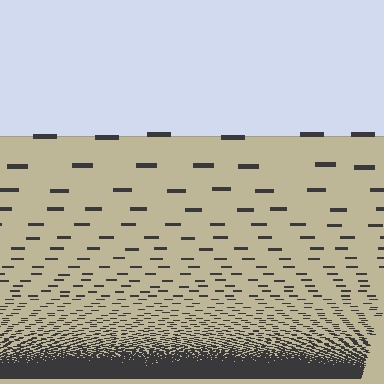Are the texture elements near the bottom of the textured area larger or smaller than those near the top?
Smaller. The gradient is inverted — elements near the bottom are smaller and denser.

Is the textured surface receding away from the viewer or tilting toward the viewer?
The surface appears to tilt toward the viewer. Texture elements get larger and sparser toward the top.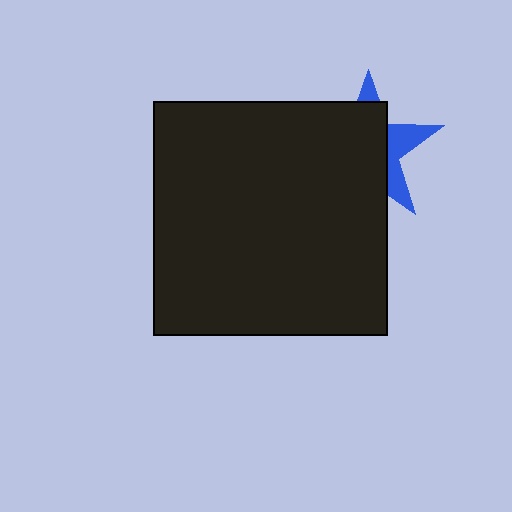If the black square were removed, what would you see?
You would see the complete blue star.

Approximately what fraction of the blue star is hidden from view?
Roughly 68% of the blue star is hidden behind the black square.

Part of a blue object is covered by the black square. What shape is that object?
It is a star.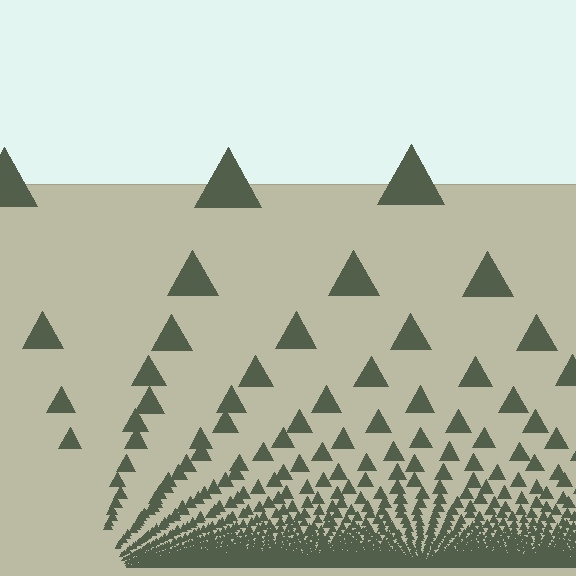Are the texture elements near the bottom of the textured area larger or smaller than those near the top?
Smaller. The gradient is inverted — elements near the bottom are smaller and denser.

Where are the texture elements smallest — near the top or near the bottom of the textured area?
Near the bottom.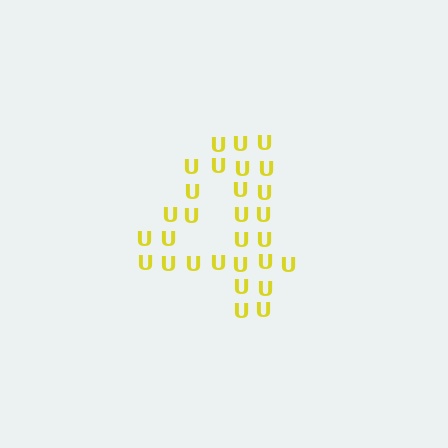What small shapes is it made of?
It is made of small letter U's.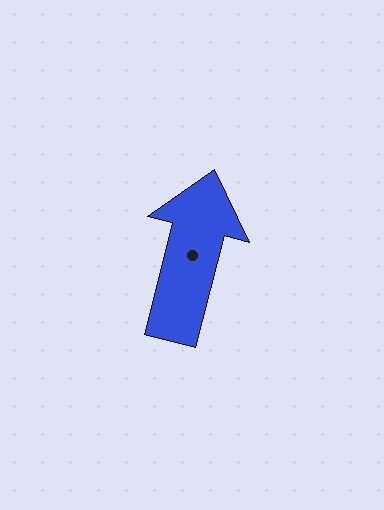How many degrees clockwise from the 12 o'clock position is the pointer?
Approximately 14 degrees.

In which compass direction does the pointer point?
North.